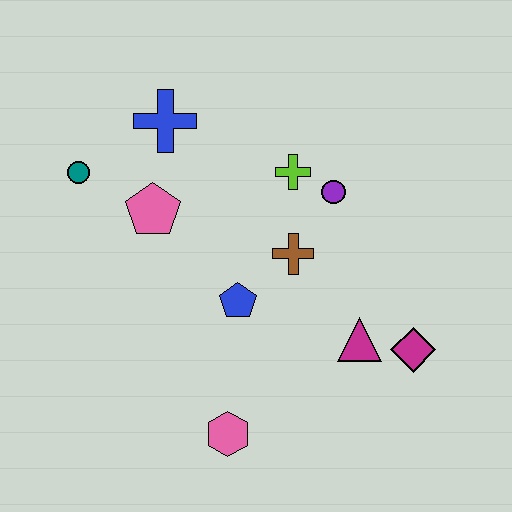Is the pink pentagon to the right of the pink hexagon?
No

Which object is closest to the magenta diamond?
The magenta triangle is closest to the magenta diamond.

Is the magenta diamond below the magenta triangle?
Yes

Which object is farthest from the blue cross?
The magenta diamond is farthest from the blue cross.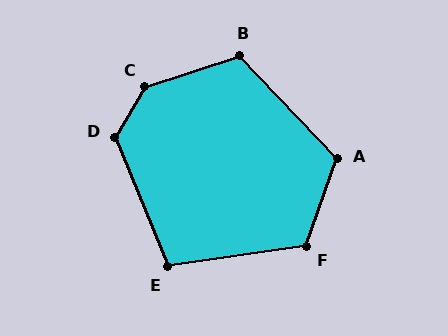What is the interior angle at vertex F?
Approximately 118 degrees (obtuse).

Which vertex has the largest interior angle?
C, at approximately 139 degrees.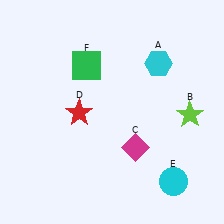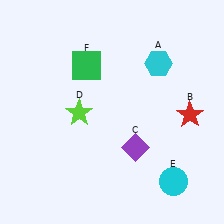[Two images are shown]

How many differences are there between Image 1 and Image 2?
There are 3 differences between the two images.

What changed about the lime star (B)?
In Image 1, B is lime. In Image 2, it changed to red.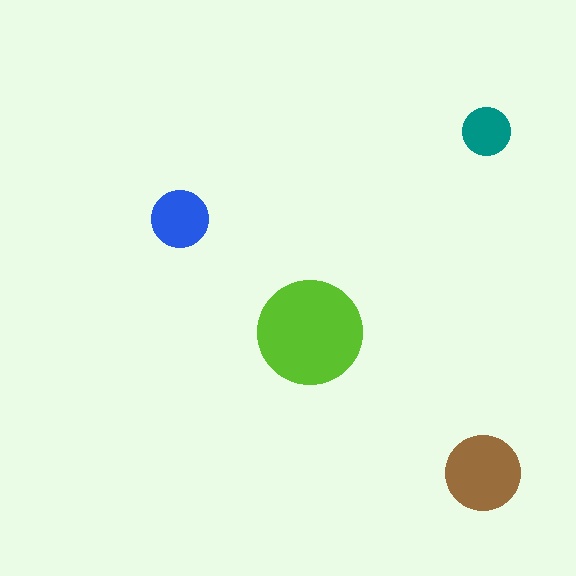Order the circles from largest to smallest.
the lime one, the brown one, the blue one, the teal one.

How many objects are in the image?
There are 4 objects in the image.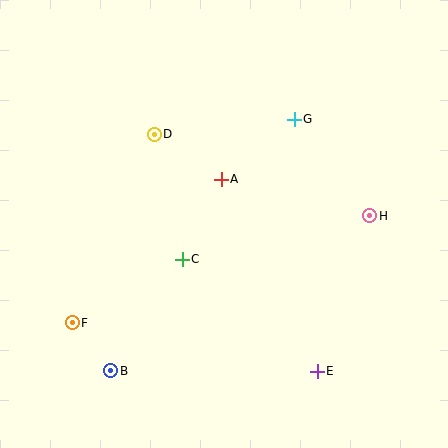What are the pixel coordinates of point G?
Point G is at (294, 119).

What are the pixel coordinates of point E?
Point E is at (317, 371).